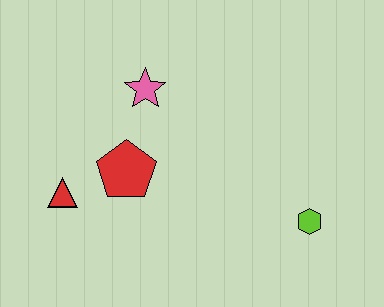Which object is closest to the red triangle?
The red pentagon is closest to the red triangle.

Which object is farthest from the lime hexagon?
The red triangle is farthest from the lime hexagon.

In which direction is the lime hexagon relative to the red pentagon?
The lime hexagon is to the right of the red pentagon.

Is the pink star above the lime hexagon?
Yes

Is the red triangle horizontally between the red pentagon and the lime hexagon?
No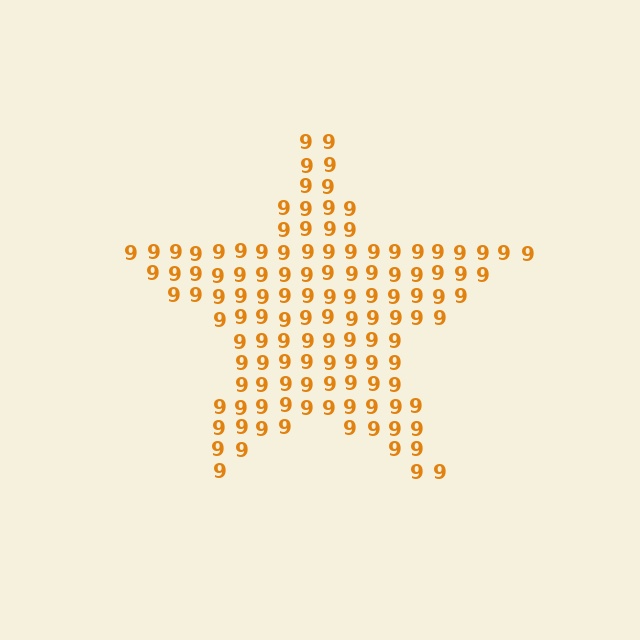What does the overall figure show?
The overall figure shows a star.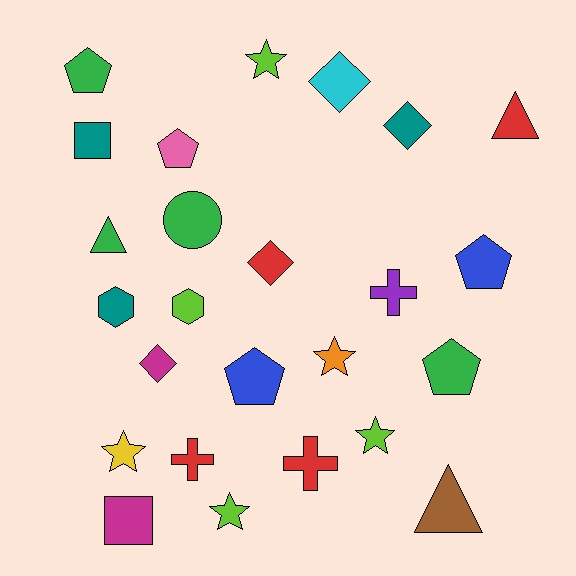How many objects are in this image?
There are 25 objects.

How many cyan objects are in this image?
There is 1 cyan object.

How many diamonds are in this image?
There are 4 diamonds.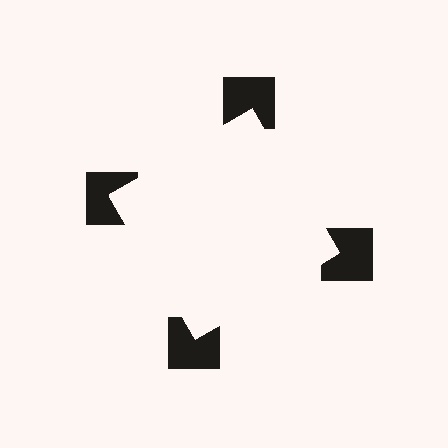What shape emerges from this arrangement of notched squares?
An illusory square — its edges are inferred from the aligned wedge cuts in the notched squares, not physically drawn.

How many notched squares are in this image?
There are 4 — one at each vertex of the illusory square.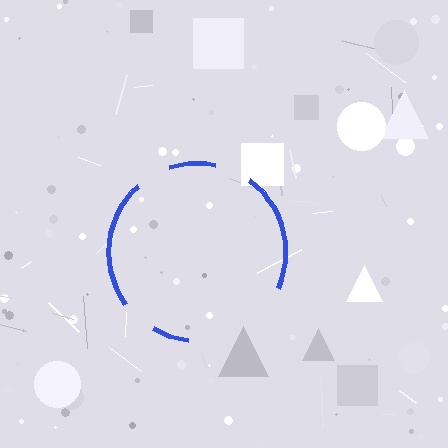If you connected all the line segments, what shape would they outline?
They would outline a circle.